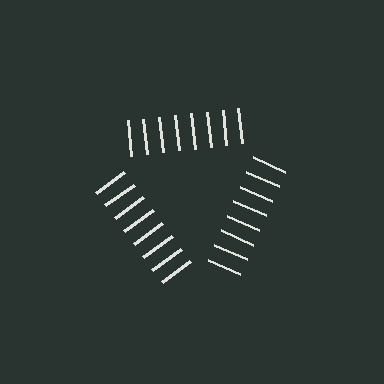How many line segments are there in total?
24 — 8 along each of the 3 edges.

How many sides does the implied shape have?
3 sides — the line-ends trace a triangle.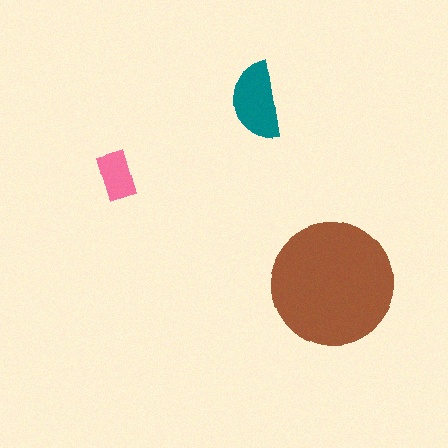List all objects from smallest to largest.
The pink rectangle, the teal semicircle, the brown circle.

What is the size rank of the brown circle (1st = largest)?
1st.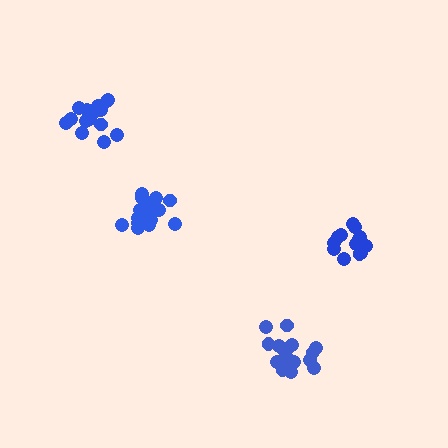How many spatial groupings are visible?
There are 4 spatial groupings.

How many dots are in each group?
Group 1: 19 dots, Group 2: 18 dots, Group 3: 16 dots, Group 4: 13 dots (66 total).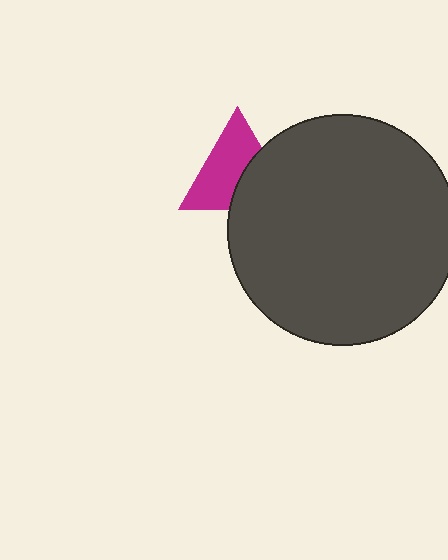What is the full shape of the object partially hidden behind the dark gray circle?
The partially hidden object is a magenta triangle.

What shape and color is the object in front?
The object in front is a dark gray circle.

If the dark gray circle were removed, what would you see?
You would see the complete magenta triangle.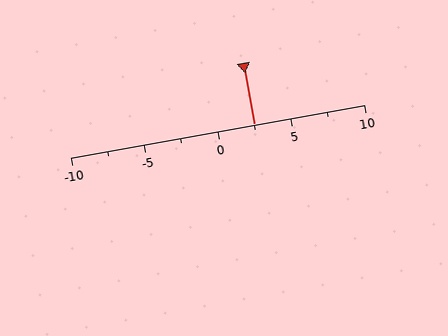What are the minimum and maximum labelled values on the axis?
The axis runs from -10 to 10.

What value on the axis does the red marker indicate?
The marker indicates approximately 2.5.